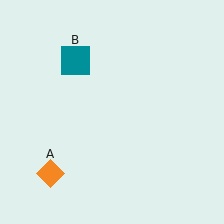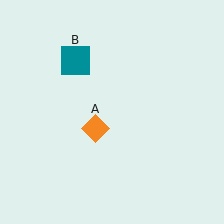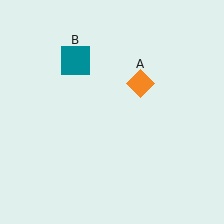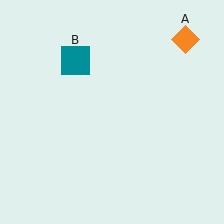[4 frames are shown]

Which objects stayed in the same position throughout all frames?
Teal square (object B) remained stationary.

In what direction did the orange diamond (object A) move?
The orange diamond (object A) moved up and to the right.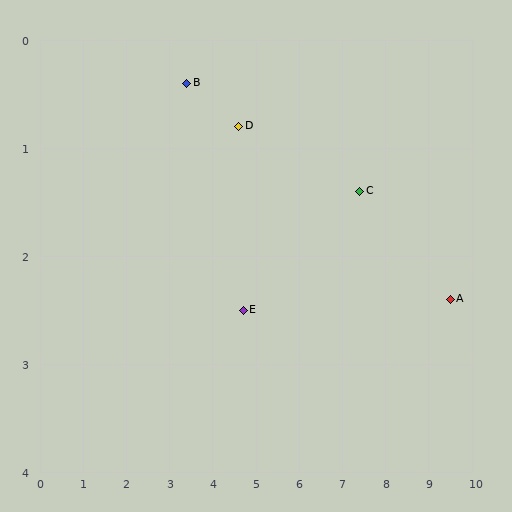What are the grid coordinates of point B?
Point B is at approximately (3.4, 0.4).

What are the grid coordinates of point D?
Point D is at approximately (4.6, 0.8).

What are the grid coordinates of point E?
Point E is at approximately (4.7, 2.5).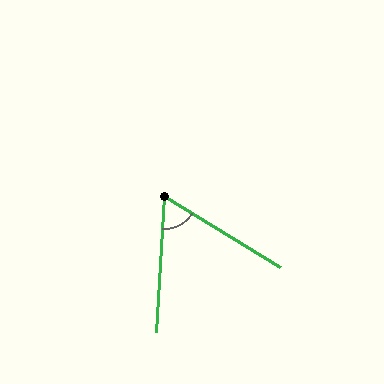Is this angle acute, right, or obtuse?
It is acute.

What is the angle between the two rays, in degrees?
Approximately 62 degrees.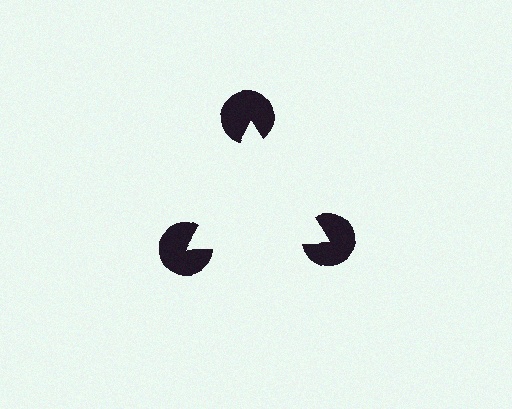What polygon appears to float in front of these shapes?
An illusory triangle — its edges are inferred from the aligned wedge cuts in the pac-man discs, not physically drawn.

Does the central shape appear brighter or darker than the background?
It typically appears slightly brighter than the background, even though no actual brightness change is drawn.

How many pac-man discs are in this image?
There are 3 — one at each vertex of the illusory triangle.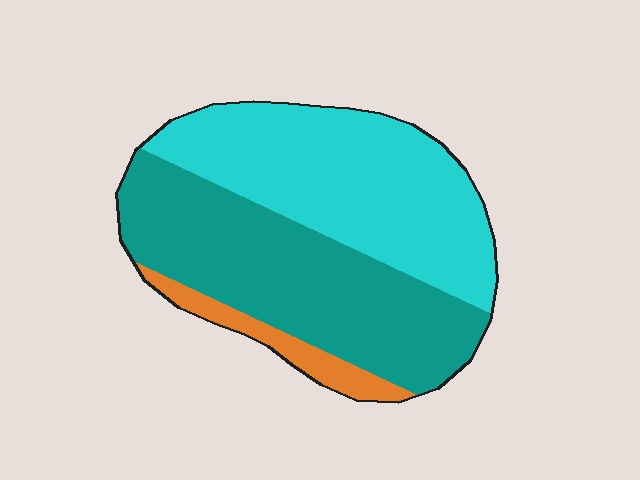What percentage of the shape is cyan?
Cyan covers 45% of the shape.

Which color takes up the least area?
Orange, at roughly 10%.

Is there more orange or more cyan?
Cyan.